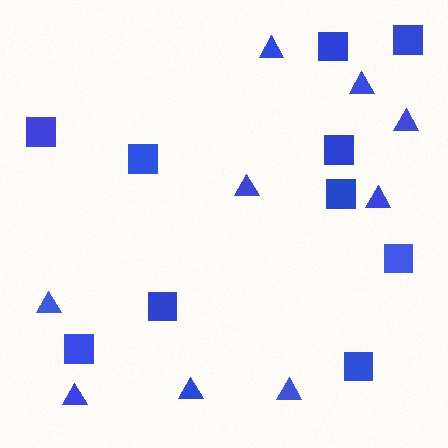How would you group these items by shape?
There are 2 groups: one group of squares (10) and one group of triangles (9).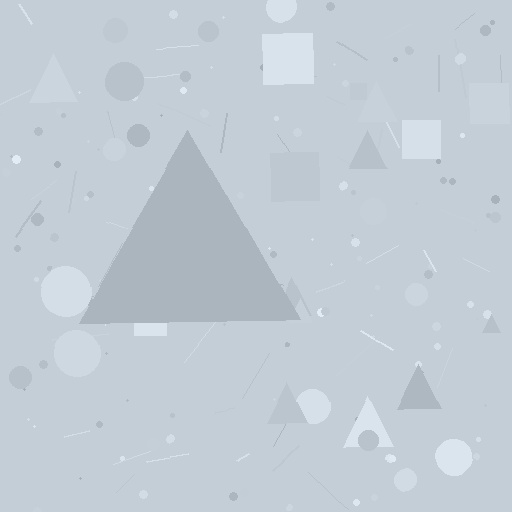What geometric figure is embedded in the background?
A triangle is embedded in the background.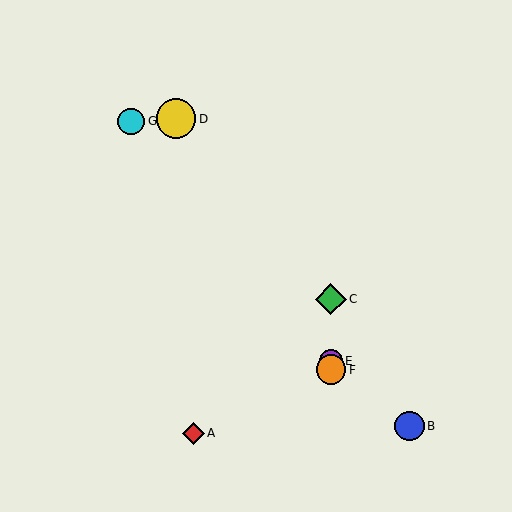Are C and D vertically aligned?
No, C is at x≈331 and D is at x≈176.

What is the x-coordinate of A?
Object A is at x≈193.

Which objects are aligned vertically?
Objects C, E, F are aligned vertically.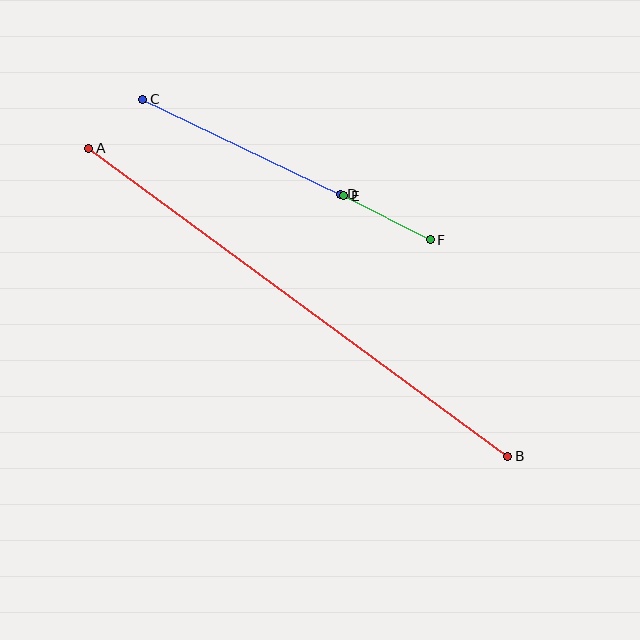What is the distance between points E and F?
The distance is approximately 97 pixels.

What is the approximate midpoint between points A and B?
The midpoint is at approximately (298, 302) pixels.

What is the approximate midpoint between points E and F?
The midpoint is at approximately (387, 218) pixels.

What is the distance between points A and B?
The distance is approximately 520 pixels.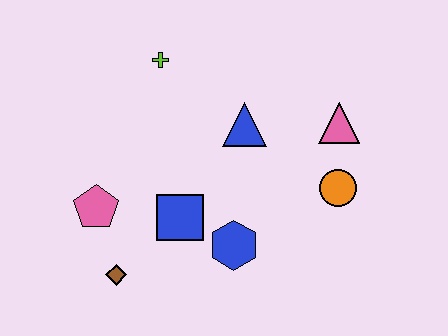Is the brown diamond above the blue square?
No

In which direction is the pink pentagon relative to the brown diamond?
The pink pentagon is above the brown diamond.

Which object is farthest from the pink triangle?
The brown diamond is farthest from the pink triangle.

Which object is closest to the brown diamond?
The pink pentagon is closest to the brown diamond.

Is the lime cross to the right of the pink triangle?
No